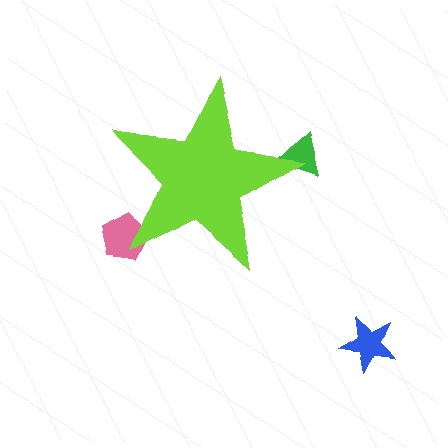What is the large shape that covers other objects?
A lime star.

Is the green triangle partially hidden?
Yes, the green triangle is partially hidden behind the lime star.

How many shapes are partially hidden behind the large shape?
2 shapes are partially hidden.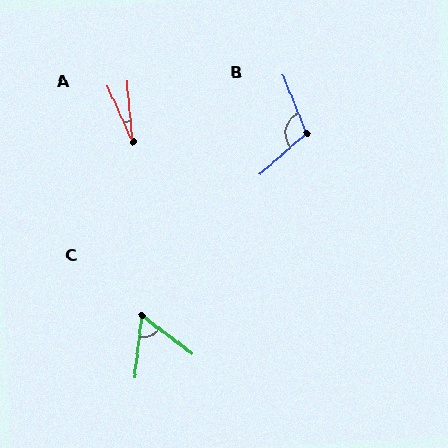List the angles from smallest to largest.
A (19°), C (60°), B (109°).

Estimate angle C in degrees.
Approximately 60 degrees.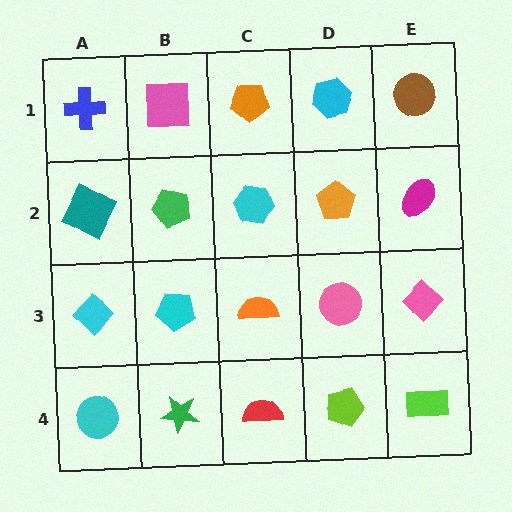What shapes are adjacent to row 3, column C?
A cyan hexagon (row 2, column C), a red semicircle (row 4, column C), a cyan pentagon (row 3, column B), a pink circle (row 3, column D).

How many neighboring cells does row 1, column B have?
3.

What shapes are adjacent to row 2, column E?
A brown circle (row 1, column E), a pink diamond (row 3, column E), an orange pentagon (row 2, column D).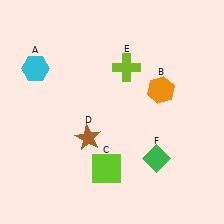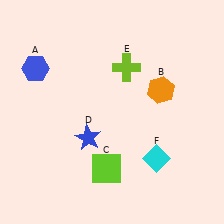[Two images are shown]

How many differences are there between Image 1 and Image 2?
There are 3 differences between the two images.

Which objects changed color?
A changed from cyan to blue. D changed from brown to blue. F changed from green to cyan.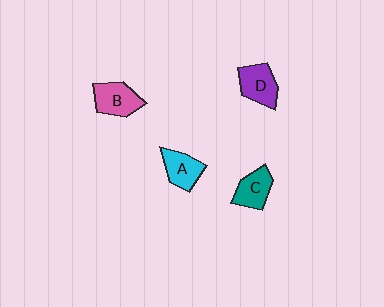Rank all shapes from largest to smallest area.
From largest to smallest: B (pink), D (purple), C (teal), A (cyan).